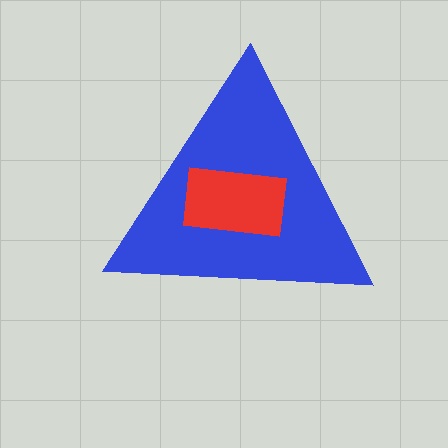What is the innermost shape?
The red rectangle.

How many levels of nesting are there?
2.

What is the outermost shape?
The blue triangle.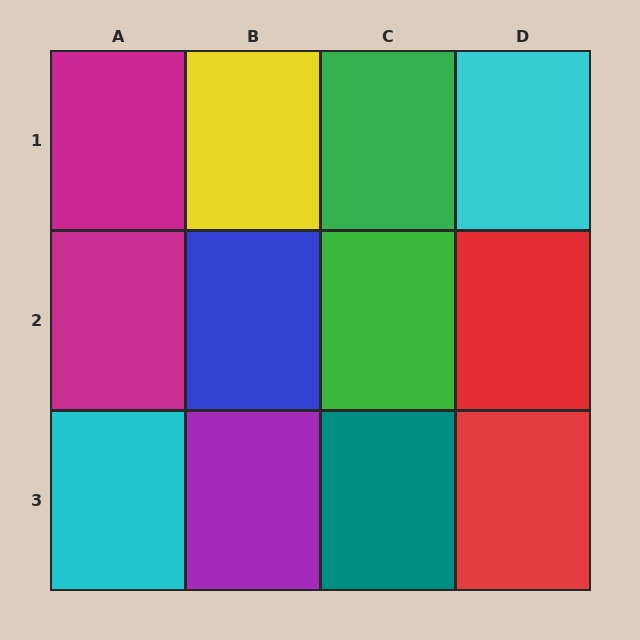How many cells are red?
2 cells are red.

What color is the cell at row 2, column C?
Green.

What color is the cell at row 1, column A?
Magenta.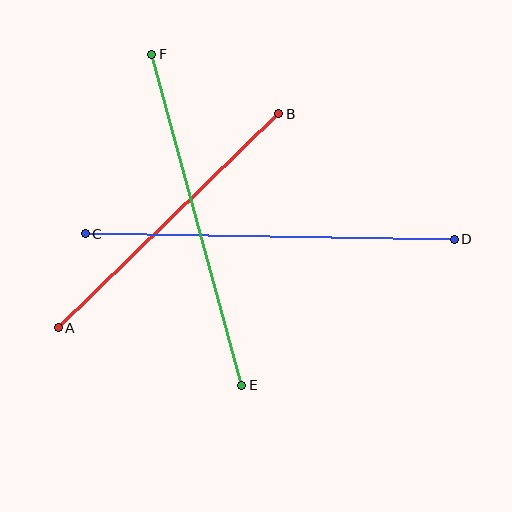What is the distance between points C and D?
The distance is approximately 369 pixels.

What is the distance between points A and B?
The distance is approximately 308 pixels.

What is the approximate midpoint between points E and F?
The midpoint is at approximately (197, 220) pixels.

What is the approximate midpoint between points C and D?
The midpoint is at approximately (270, 236) pixels.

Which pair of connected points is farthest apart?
Points C and D are farthest apart.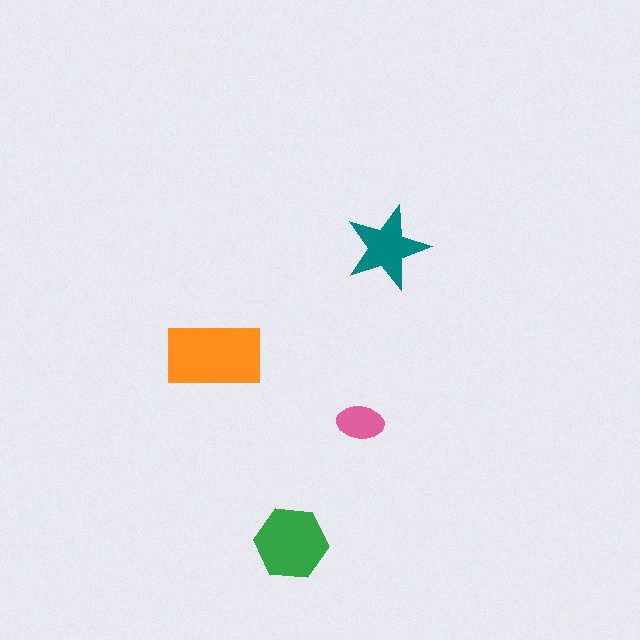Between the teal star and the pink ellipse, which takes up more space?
The teal star.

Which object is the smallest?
The pink ellipse.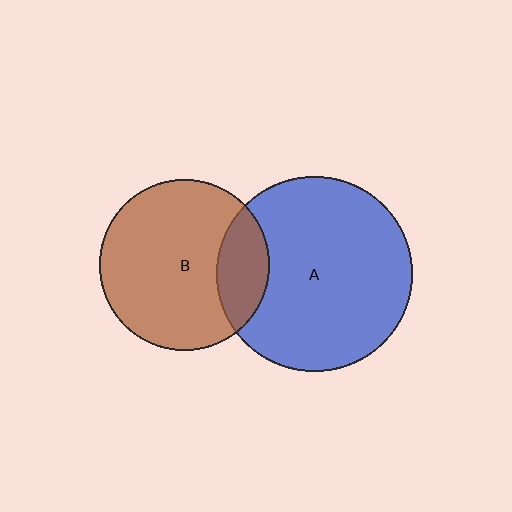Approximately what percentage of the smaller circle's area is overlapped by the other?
Approximately 20%.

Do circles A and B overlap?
Yes.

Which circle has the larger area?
Circle A (blue).